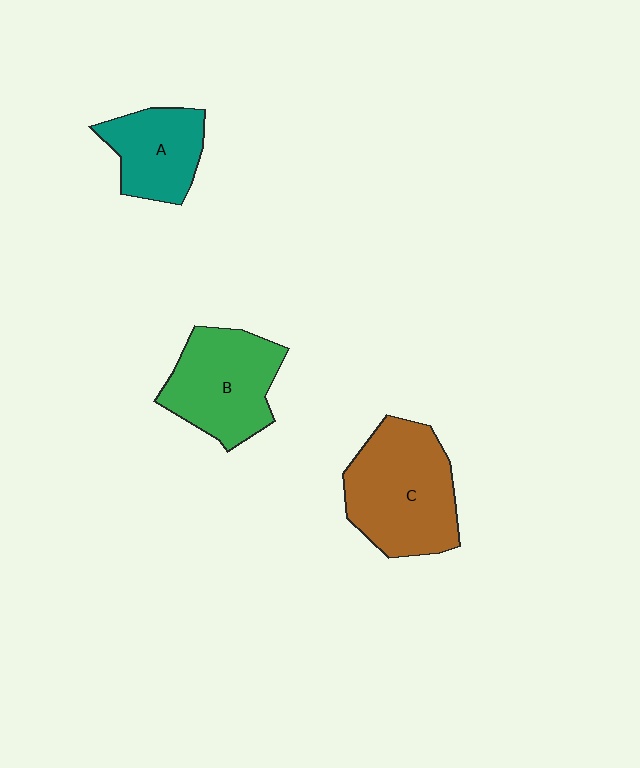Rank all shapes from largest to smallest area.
From largest to smallest: C (brown), B (green), A (teal).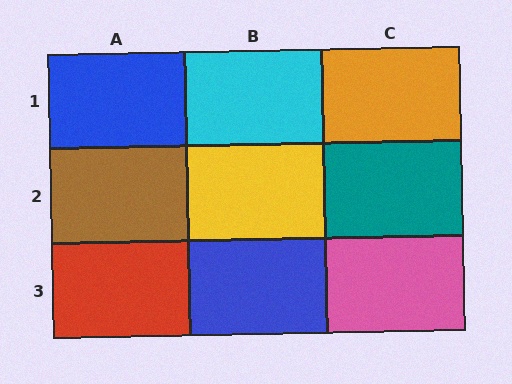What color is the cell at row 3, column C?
Pink.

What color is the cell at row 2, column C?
Teal.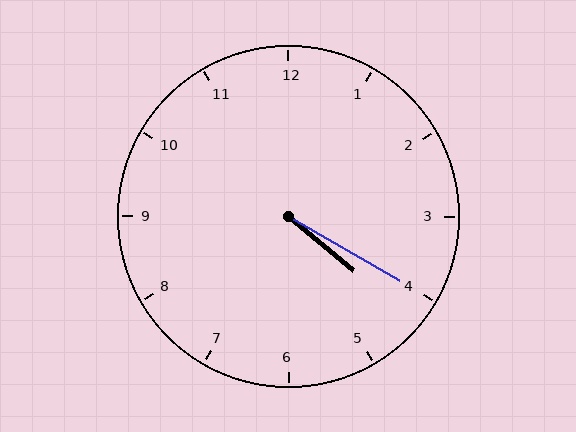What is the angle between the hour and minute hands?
Approximately 10 degrees.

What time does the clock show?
4:20.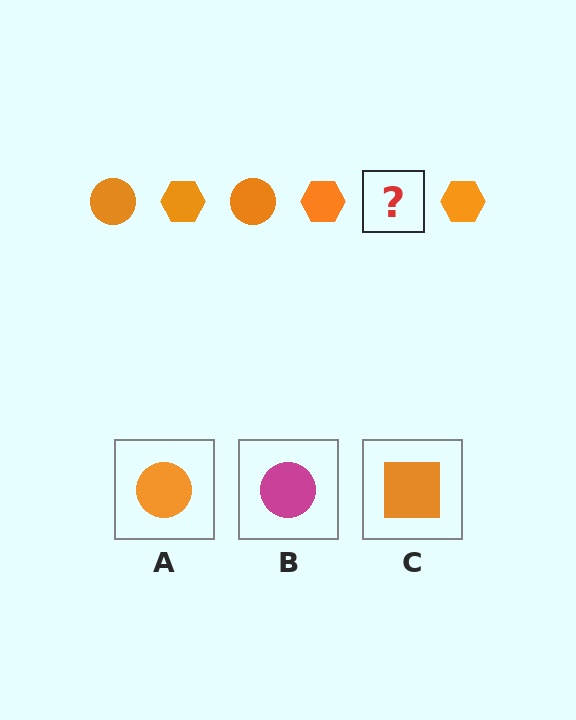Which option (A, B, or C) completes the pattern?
A.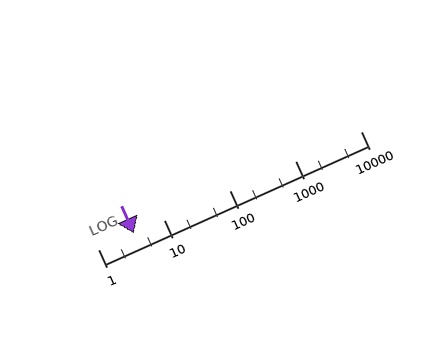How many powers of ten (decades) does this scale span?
The scale spans 4 decades, from 1 to 10000.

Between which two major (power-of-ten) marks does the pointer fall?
The pointer is between 1 and 10.